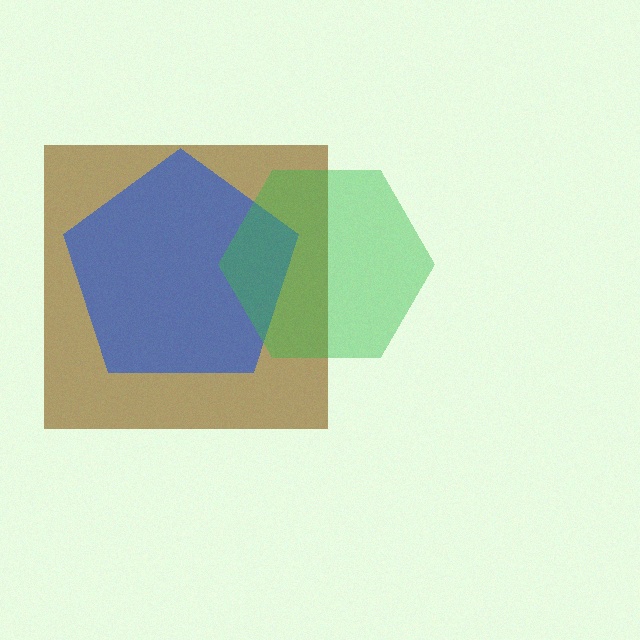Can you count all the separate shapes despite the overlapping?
Yes, there are 3 separate shapes.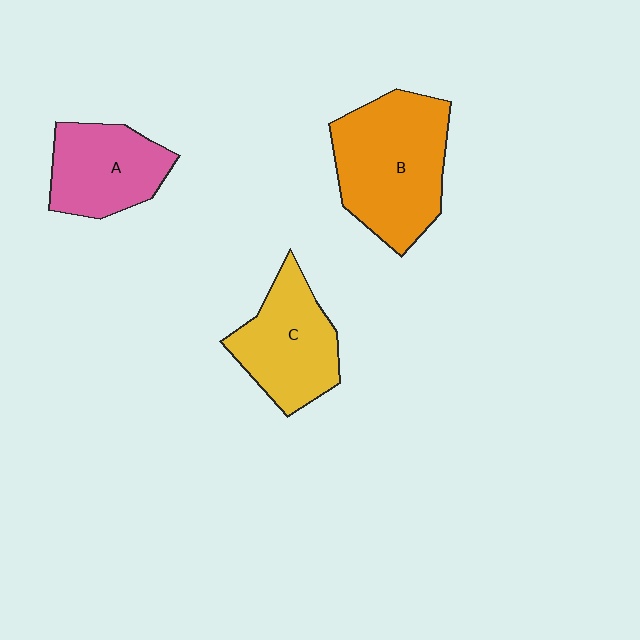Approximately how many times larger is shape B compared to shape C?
Approximately 1.4 times.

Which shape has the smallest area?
Shape A (pink).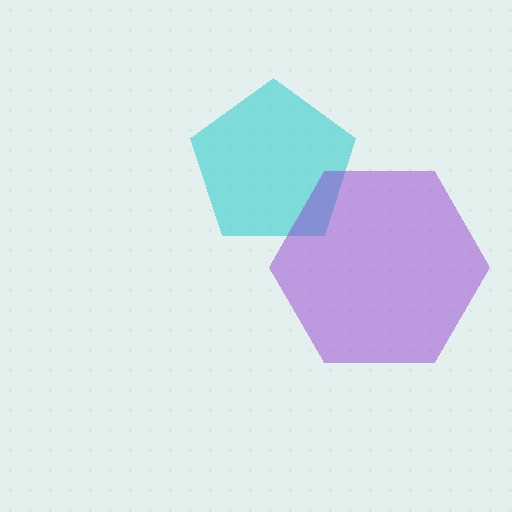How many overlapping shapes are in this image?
There are 2 overlapping shapes in the image.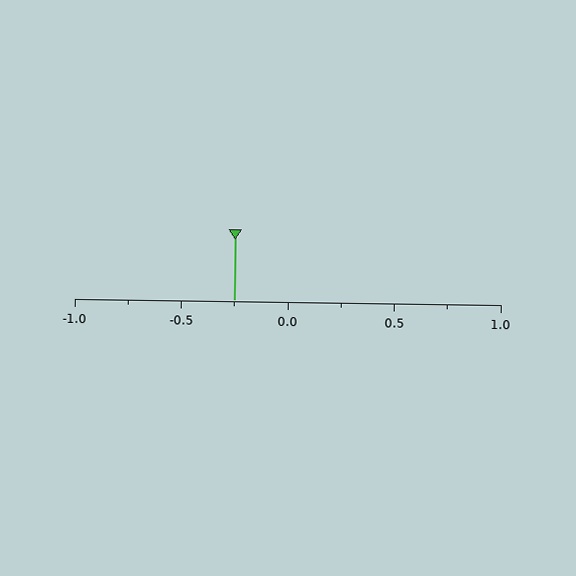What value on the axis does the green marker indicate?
The marker indicates approximately -0.25.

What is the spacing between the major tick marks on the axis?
The major ticks are spaced 0.5 apart.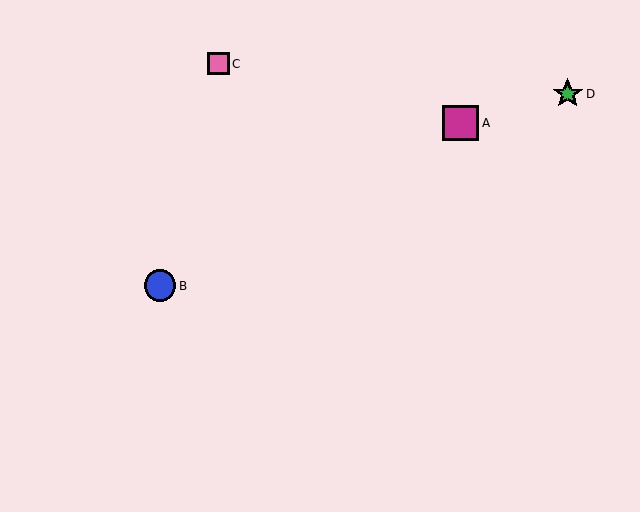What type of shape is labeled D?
Shape D is a green star.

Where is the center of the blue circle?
The center of the blue circle is at (160, 286).